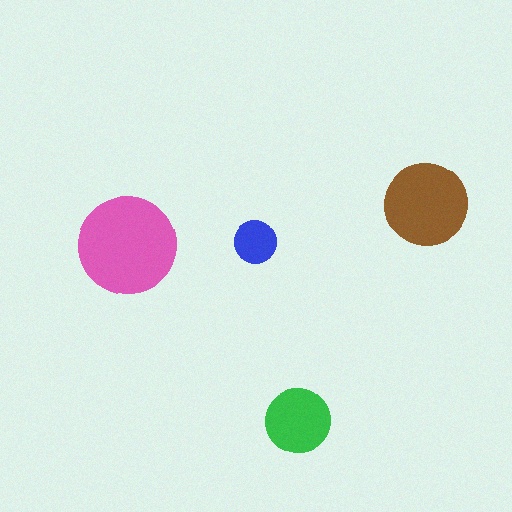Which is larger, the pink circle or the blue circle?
The pink one.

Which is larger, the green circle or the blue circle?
The green one.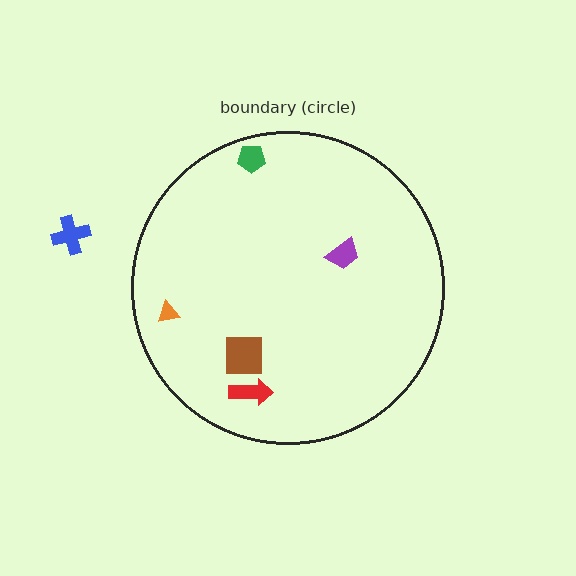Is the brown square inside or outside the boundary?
Inside.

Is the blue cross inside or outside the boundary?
Outside.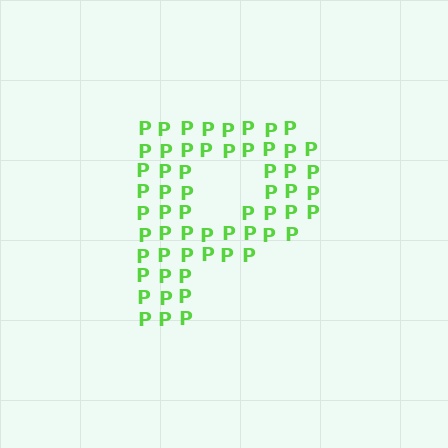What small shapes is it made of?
It is made of small letter P's.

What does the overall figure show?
The overall figure shows the letter P.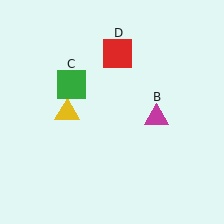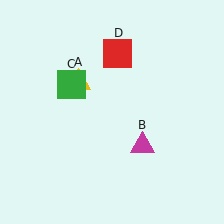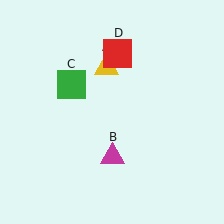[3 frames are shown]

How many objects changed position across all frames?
2 objects changed position: yellow triangle (object A), magenta triangle (object B).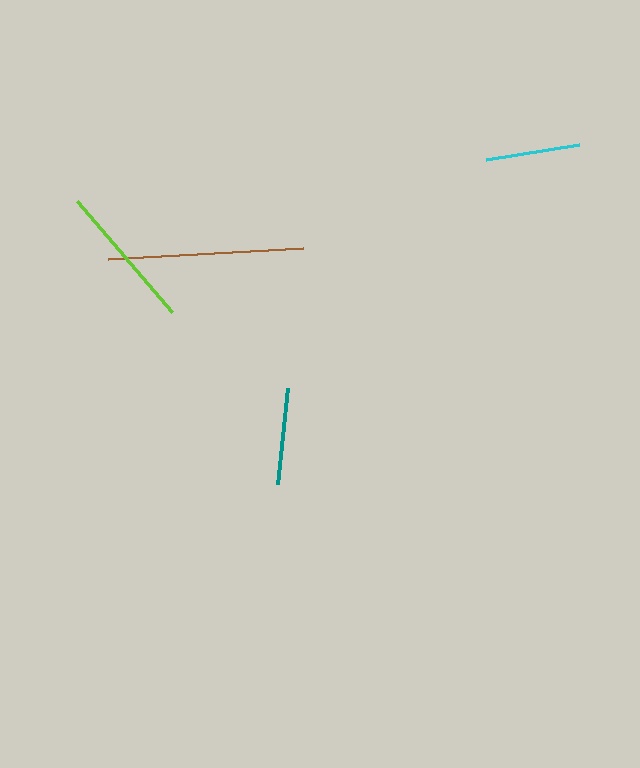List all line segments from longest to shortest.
From longest to shortest: brown, lime, teal, cyan.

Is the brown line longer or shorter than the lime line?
The brown line is longer than the lime line.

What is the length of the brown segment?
The brown segment is approximately 196 pixels long.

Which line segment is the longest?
The brown line is the longest at approximately 196 pixels.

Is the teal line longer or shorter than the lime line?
The lime line is longer than the teal line.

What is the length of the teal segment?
The teal segment is approximately 96 pixels long.